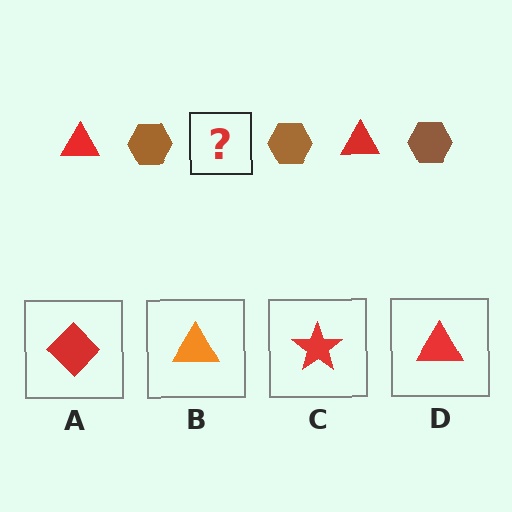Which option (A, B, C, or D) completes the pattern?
D.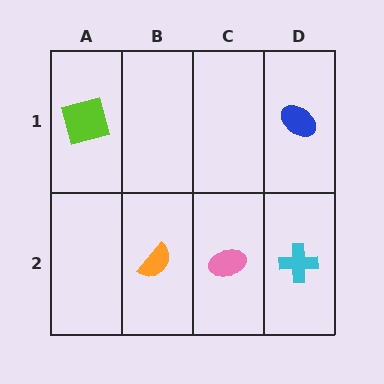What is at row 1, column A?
A lime square.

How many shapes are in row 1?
2 shapes.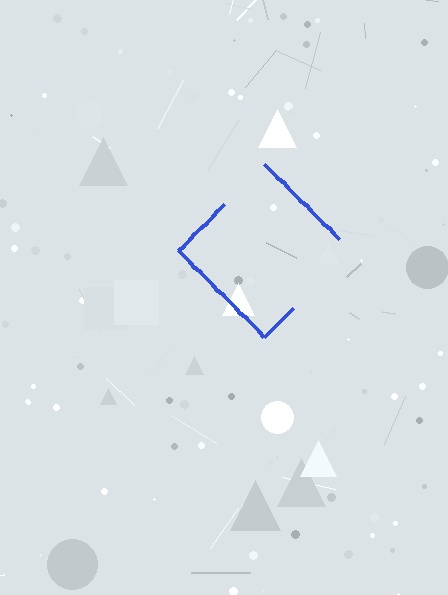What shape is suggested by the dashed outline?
The dashed outline suggests a diamond.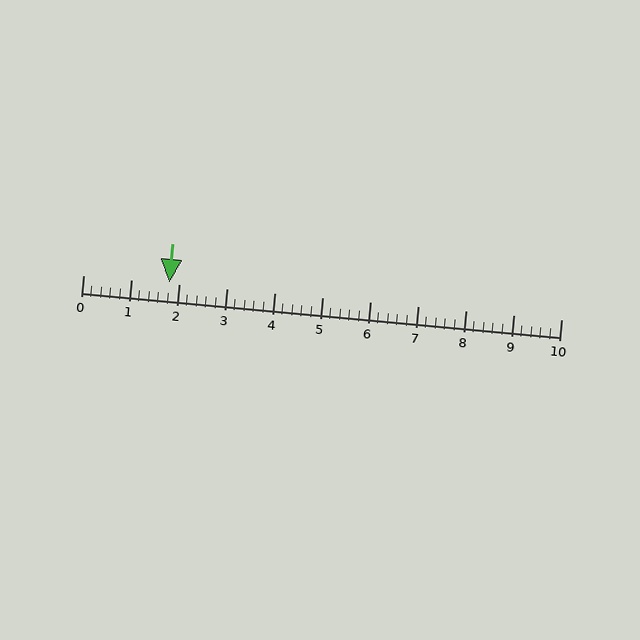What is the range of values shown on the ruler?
The ruler shows values from 0 to 10.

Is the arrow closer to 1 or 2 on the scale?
The arrow is closer to 2.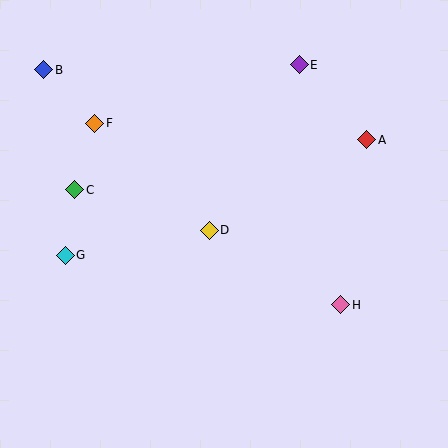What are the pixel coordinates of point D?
Point D is at (209, 230).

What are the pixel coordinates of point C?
Point C is at (75, 190).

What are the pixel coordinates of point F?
Point F is at (95, 123).